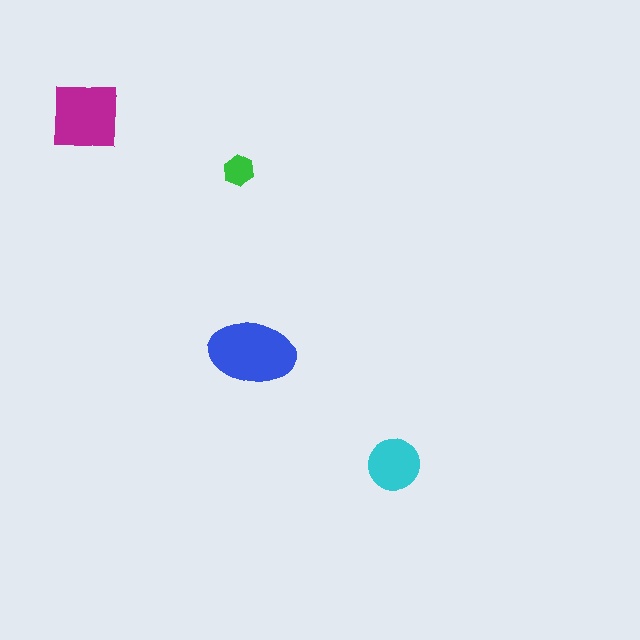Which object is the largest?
The blue ellipse.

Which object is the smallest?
The green hexagon.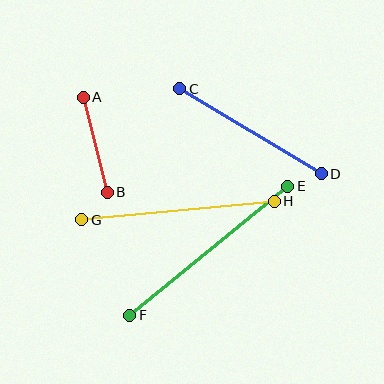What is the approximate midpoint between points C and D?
The midpoint is at approximately (251, 131) pixels.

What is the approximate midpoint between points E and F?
The midpoint is at approximately (209, 251) pixels.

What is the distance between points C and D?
The distance is approximately 165 pixels.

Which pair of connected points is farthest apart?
Points E and F are farthest apart.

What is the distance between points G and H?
The distance is approximately 193 pixels.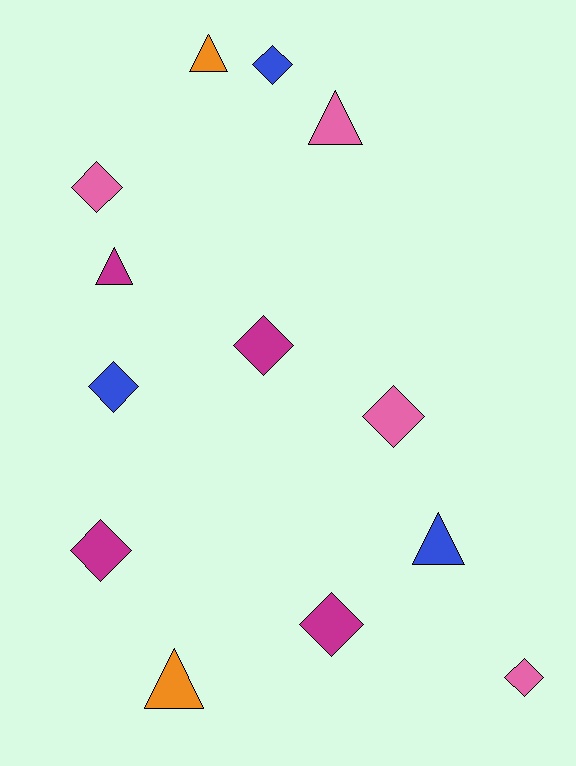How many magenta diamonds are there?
There are 3 magenta diamonds.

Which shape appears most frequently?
Diamond, with 8 objects.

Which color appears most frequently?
Pink, with 4 objects.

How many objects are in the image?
There are 13 objects.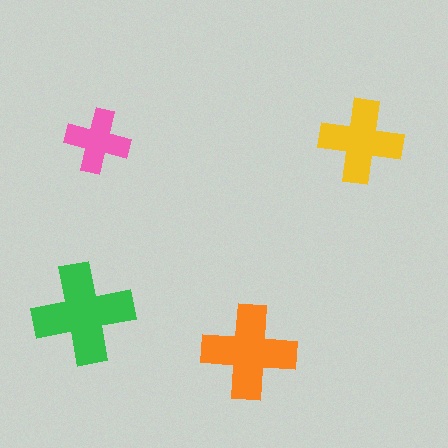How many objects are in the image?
There are 4 objects in the image.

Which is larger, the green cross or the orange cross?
The green one.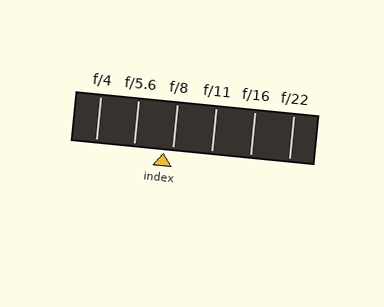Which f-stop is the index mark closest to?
The index mark is closest to f/8.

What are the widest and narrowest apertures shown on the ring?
The widest aperture shown is f/4 and the narrowest is f/22.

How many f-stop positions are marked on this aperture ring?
There are 6 f-stop positions marked.